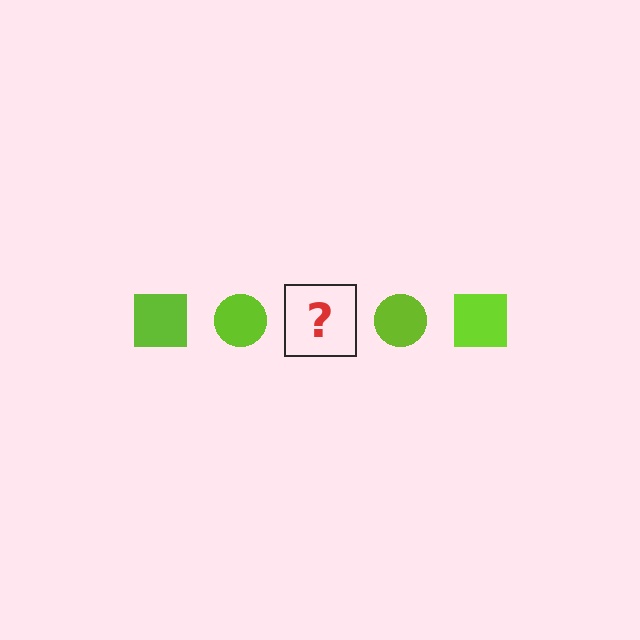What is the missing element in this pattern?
The missing element is a lime square.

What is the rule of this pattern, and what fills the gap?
The rule is that the pattern cycles through square, circle shapes in lime. The gap should be filled with a lime square.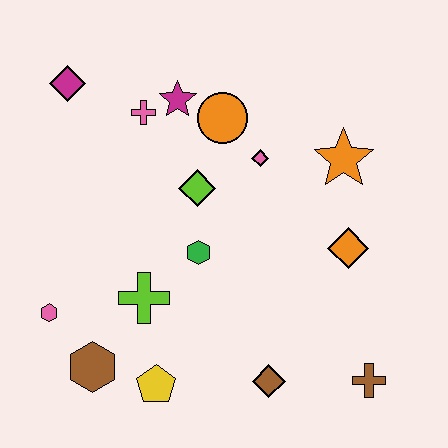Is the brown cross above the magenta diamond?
No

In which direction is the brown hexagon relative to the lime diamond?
The brown hexagon is below the lime diamond.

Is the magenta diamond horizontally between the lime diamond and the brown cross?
No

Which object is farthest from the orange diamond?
The magenta diamond is farthest from the orange diamond.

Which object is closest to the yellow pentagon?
The brown hexagon is closest to the yellow pentagon.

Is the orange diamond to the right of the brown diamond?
Yes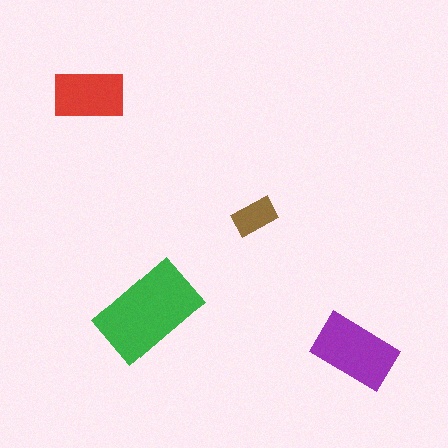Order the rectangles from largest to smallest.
the green one, the purple one, the red one, the brown one.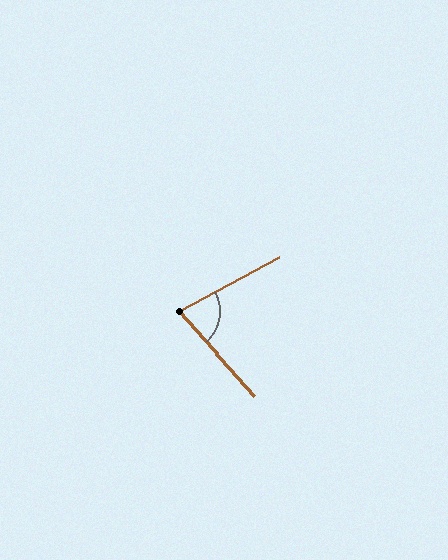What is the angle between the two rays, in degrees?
Approximately 76 degrees.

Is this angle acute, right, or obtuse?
It is acute.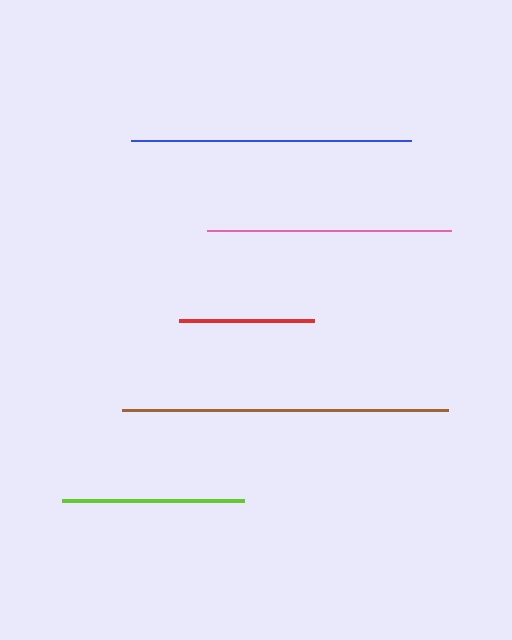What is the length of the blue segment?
The blue segment is approximately 279 pixels long.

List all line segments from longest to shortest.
From longest to shortest: brown, blue, pink, lime, red.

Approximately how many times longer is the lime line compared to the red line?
The lime line is approximately 1.3 times the length of the red line.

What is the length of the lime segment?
The lime segment is approximately 182 pixels long.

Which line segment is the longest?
The brown line is the longest at approximately 326 pixels.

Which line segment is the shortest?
The red line is the shortest at approximately 135 pixels.